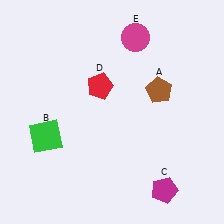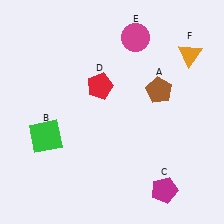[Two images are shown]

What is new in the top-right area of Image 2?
An orange triangle (F) was added in the top-right area of Image 2.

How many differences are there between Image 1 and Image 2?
There is 1 difference between the two images.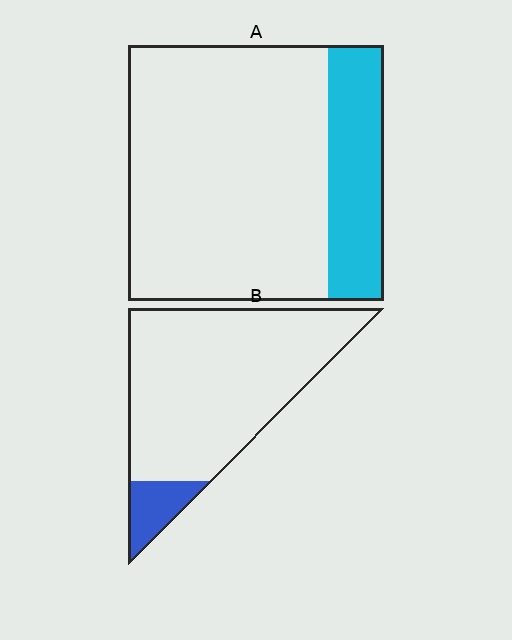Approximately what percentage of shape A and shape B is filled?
A is approximately 20% and B is approximately 10%.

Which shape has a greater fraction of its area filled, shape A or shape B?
Shape A.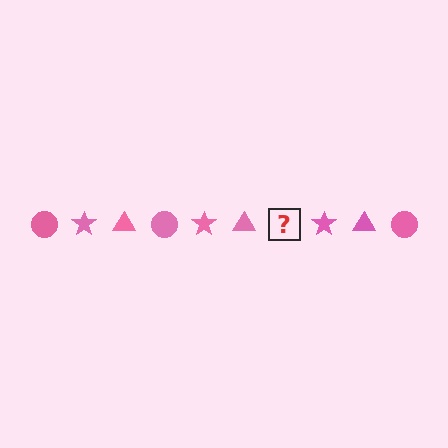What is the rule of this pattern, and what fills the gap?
The rule is that the pattern cycles through circle, star, triangle shapes in pink. The gap should be filled with a pink circle.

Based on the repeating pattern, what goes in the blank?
The blank should be a pink circle.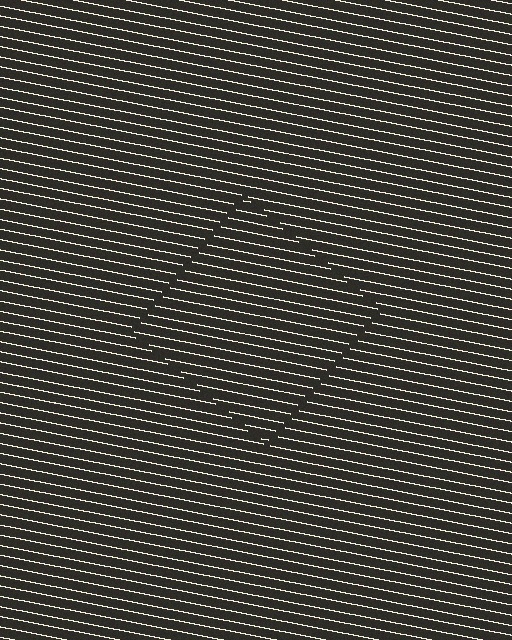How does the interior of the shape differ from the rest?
The interior of the shape contains the same grating, shifted by half a period — the contour is defined by the phase discontinuity where line-ends from the inner and outer gratings abut.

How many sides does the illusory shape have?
4 sides — the line-ends trace a square.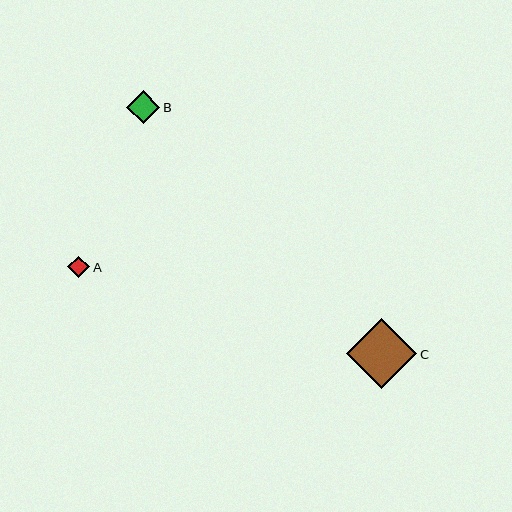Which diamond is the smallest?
Diamond A is the smallest with a size of approximately 22 pixels.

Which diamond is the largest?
Diamond C is the largest with a size of approximately 70 pixels.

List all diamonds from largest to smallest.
From largest to smallest: C, B, A.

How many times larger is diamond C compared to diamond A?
Diamond C is approximately 3.2 times the size of diamond A.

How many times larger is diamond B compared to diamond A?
Diamond B is approximately 1.5 times the size of diamond A.